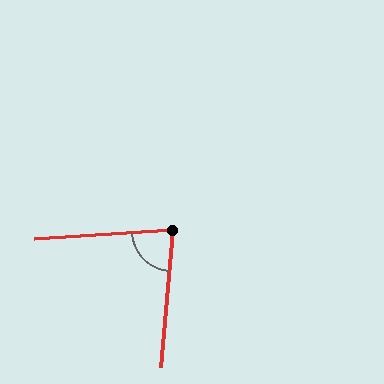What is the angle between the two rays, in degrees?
Approximately 81 degrees.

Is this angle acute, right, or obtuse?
It is acute.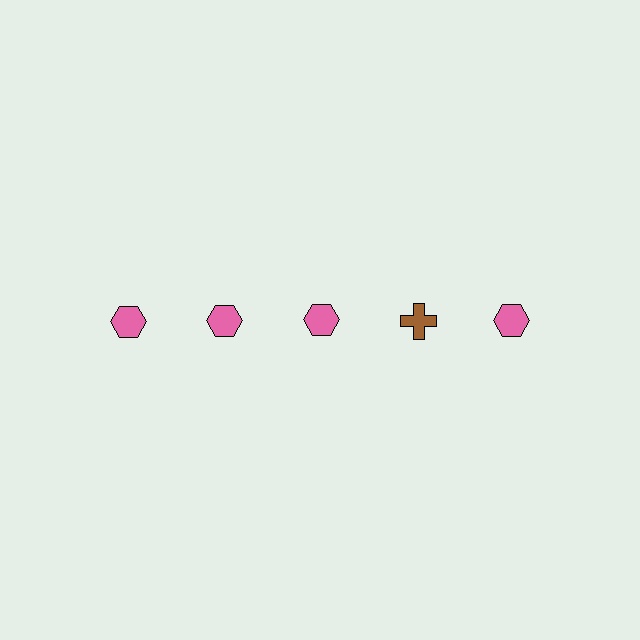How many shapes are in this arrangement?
There are 5 shapes arranged in a grid pattern.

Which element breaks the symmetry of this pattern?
The brown cross in the top row, second from right column breaks the symmetry. All other shapes are pink hexagons.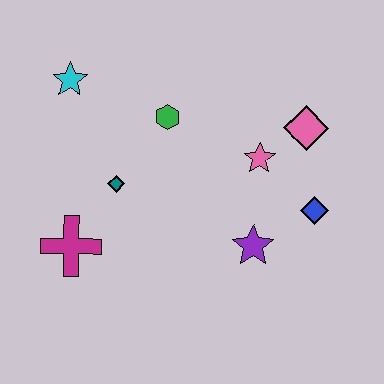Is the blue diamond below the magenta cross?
No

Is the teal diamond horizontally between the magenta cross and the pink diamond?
Yes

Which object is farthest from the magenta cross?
The pink diamond is farthest from the magenta cross.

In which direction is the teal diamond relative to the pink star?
The teal diamond is to the left of the pink star.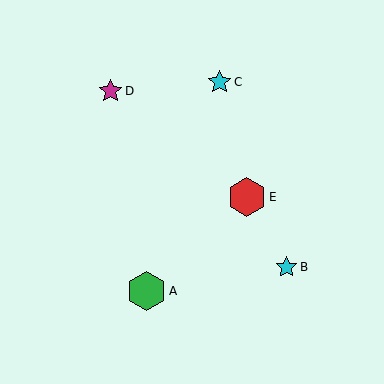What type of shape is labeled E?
Shape E is a red hexagon.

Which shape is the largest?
The red hexagon (labeled E) is the largest.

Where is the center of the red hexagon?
The center of the red hexagon is at (247, 197).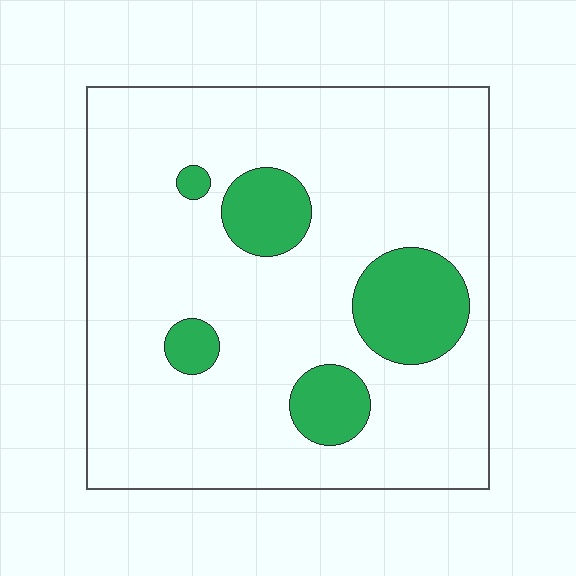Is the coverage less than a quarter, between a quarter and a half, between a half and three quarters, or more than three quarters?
Less than a quarter.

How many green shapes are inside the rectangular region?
5.